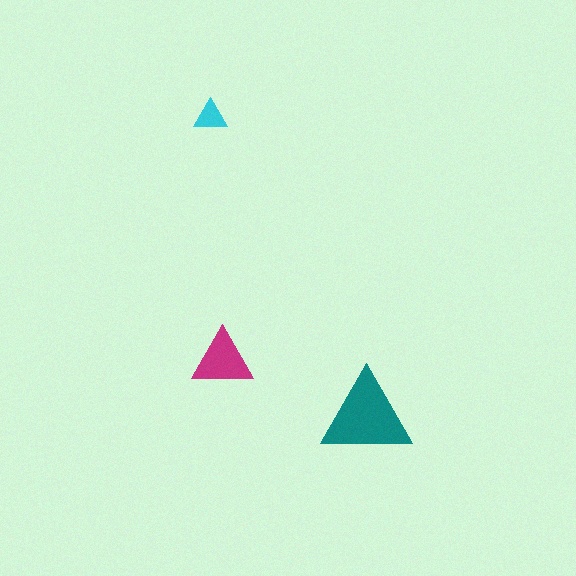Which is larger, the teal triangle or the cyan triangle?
The teal one.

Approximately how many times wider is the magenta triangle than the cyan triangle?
About 2 times wider.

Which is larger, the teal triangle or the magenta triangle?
The teal one.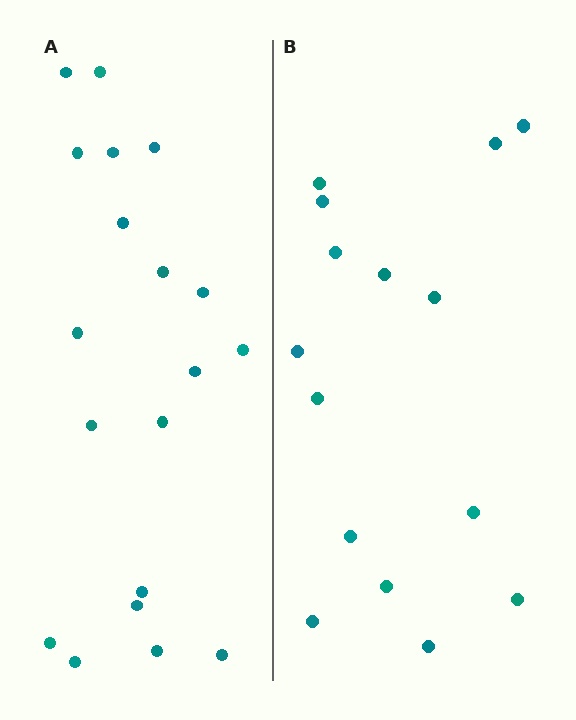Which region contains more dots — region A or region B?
Region A (the left region) has more dots.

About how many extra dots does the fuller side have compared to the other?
Region A has about 4 more dots than region B.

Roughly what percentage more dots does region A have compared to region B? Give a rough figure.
About 25% more.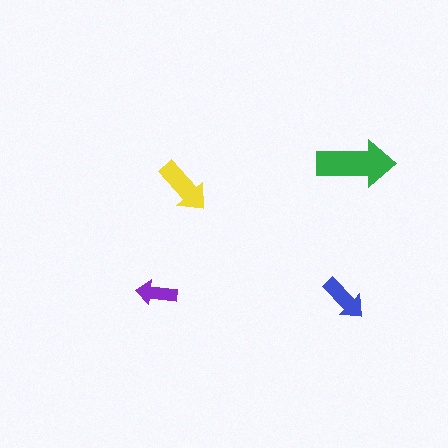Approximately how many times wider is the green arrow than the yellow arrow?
About 1.5 times wider.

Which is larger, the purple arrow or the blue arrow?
The blue one.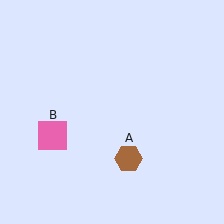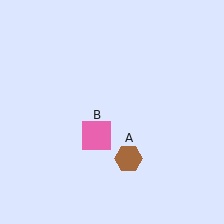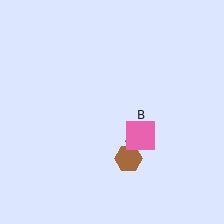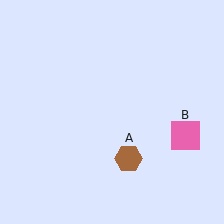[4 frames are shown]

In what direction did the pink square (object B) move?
The pink square (object B) moved right.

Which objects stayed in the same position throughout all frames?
Brown hexagon (object A) remained stationary.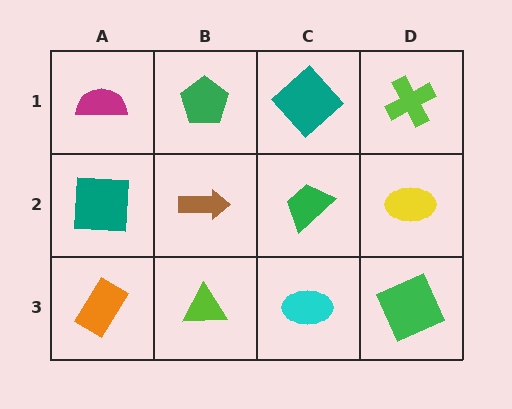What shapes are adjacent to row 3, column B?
A brown arrow (row 2, column B), an orange rectangle (row 3, column A), a cyan ellipse (row 3, column C).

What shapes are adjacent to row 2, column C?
A teal diamond (row 1, column C), a cyan ellipse (row 3, column C), a brown arrow (row 2, column B), a yellow ellipse (row 2, column D).